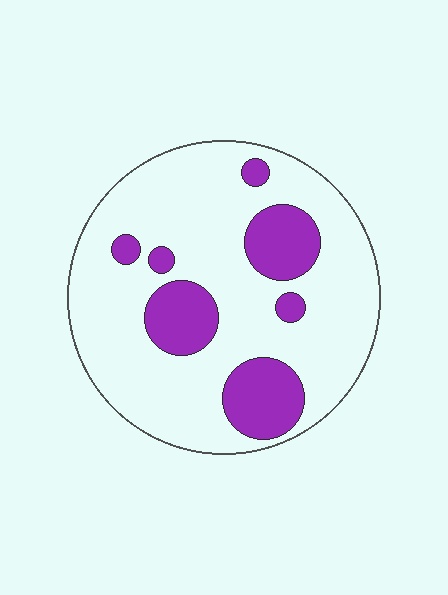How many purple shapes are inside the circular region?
7.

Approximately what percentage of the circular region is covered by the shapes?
Approximately 20%.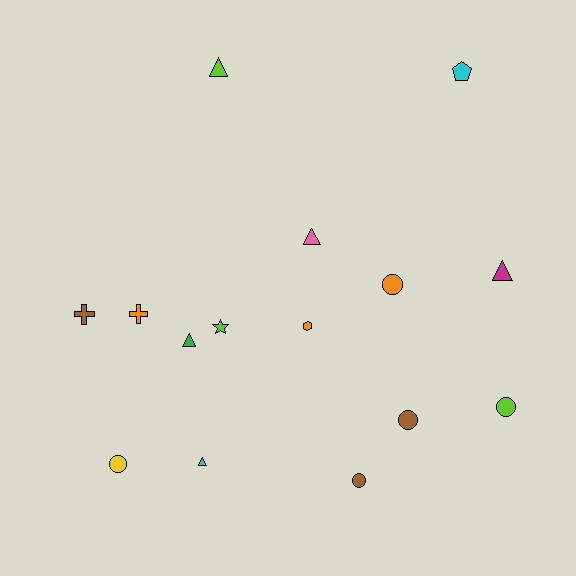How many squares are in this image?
There are no squares.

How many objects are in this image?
There are 15 objects.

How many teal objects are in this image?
There are no teal objects.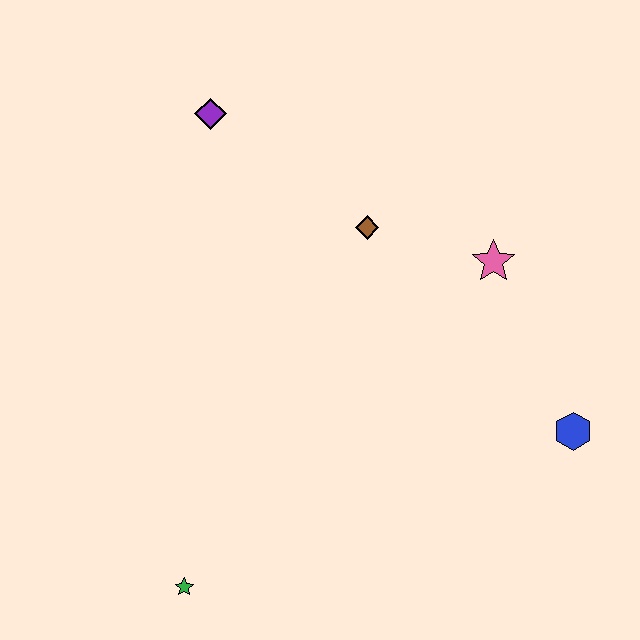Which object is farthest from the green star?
The purple diamond is farthest from the green star.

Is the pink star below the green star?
No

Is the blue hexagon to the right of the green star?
Yes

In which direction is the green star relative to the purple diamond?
The green star is below the purple diamond.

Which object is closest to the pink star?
The brown diamond is closest to the pink star.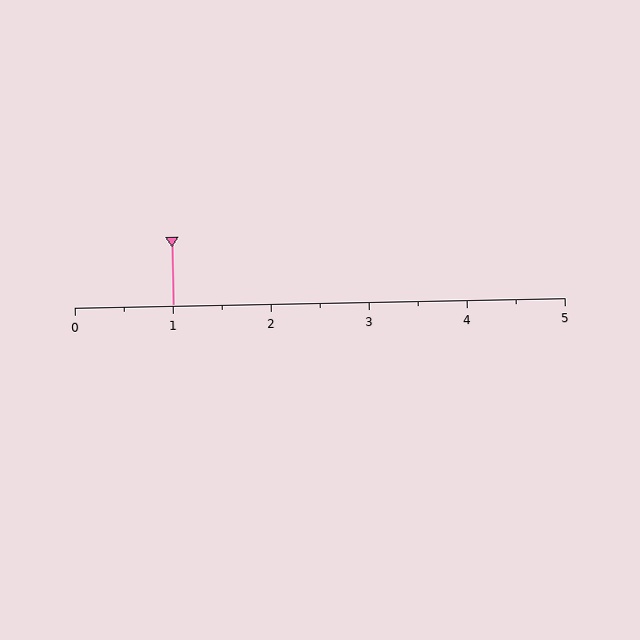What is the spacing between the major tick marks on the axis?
The major ticks are spaced 1 apart.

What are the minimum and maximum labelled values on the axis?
The axis runs from 0 to 5.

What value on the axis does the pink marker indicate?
The marker indicates approximately 1.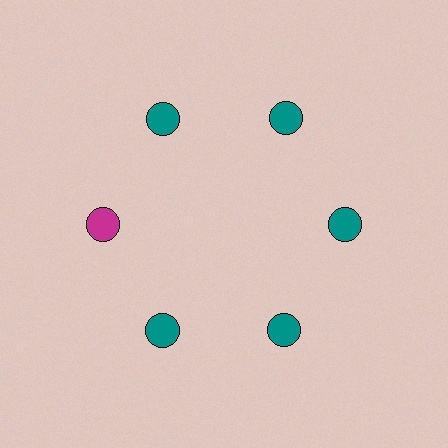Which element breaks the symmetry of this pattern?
The magenta circle at roughly the 9 o'clock position breaks the symmetry. All other shapes are teal circles.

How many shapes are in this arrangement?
There are 6 shapes arranged in a ring pattern.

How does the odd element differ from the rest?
It has a different color: magenta instead of teal.